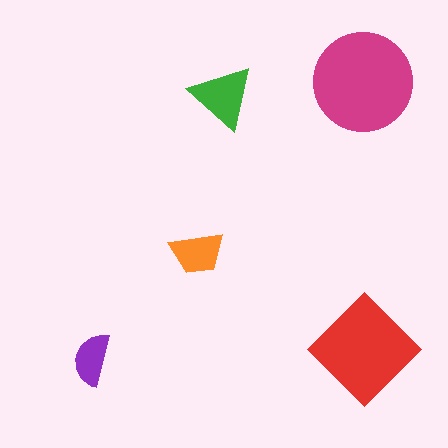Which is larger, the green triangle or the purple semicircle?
The green triangle.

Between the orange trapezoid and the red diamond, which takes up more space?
The red diamond.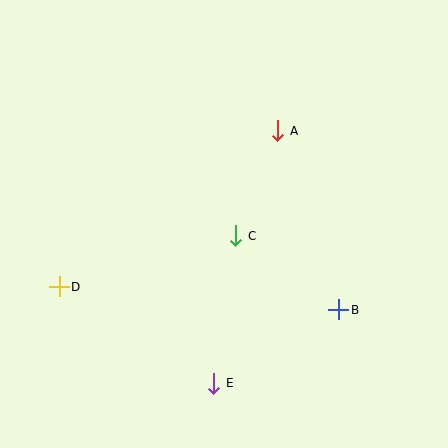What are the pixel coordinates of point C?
Point C is at (236, 236).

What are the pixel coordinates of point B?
Point B is at (339, 310).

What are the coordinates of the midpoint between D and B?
The midpoint between D and B is at (199, 298).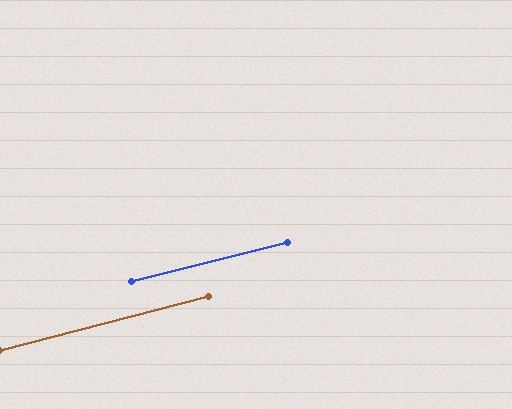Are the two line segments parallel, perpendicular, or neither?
Parallel — their directions differ by only 0.3°.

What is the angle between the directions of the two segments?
Approximately 0 degrees.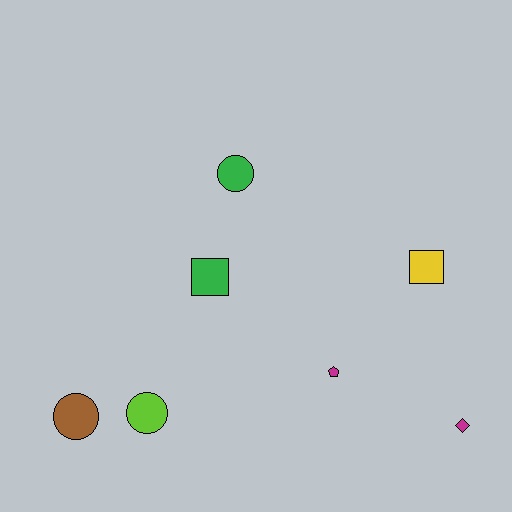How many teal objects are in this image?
There are no teal objects.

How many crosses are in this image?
There are no crosses.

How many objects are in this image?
There are 7 objects.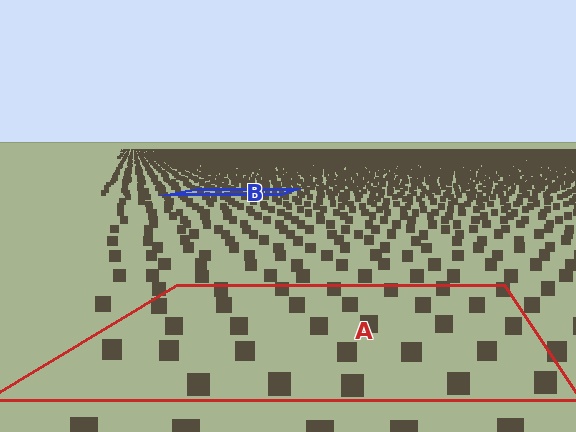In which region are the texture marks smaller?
The texture marks are smaller in region B, because it is farther away.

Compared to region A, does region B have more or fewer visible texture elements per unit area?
Region B has more texture elements per unit area — they are packed more densely because it is farther away.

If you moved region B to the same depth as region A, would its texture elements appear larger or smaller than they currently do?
They would appear larger. At a closer depth, the same texture elements are projected at a bigger on-screen size.